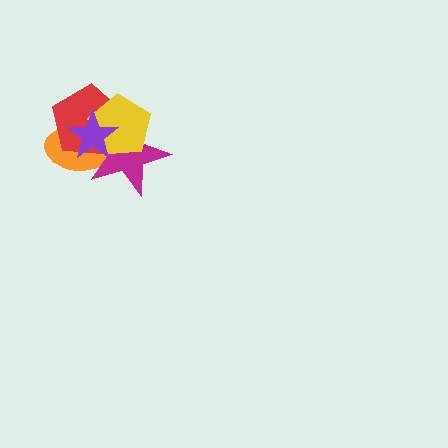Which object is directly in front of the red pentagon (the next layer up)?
The yellow pentagon is directly in front of the red pentagon.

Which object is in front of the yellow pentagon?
The purple star is in front of the yellow pentagon.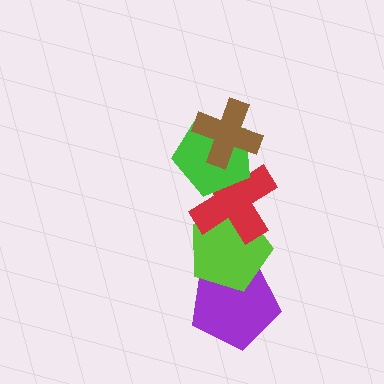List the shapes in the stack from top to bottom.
From top to bottom: the brown cross, the green pentagon, the red cross, the lime pentagon, the purple pentagon.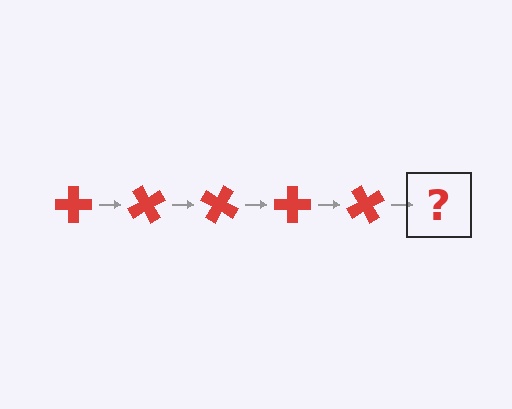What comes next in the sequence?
The next element should be a red cross rotated 300 degrees.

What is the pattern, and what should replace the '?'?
The pattern is that the cross rotates 60 degrees each step. The '?' should be a red cross rotated 300 degrees.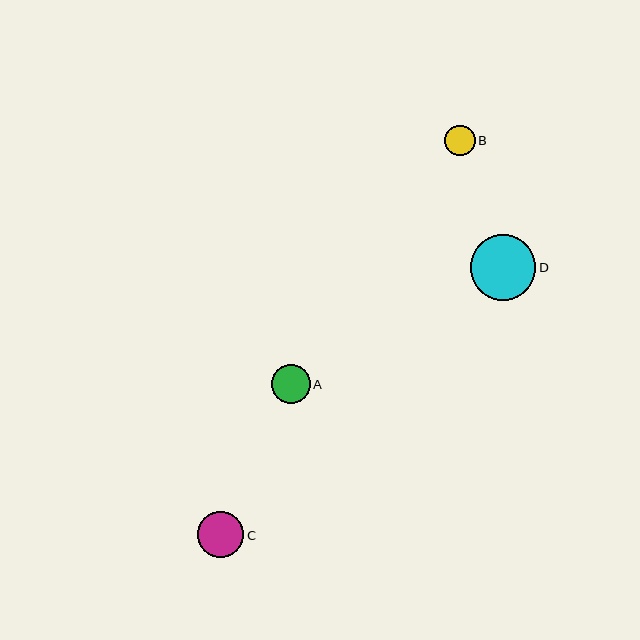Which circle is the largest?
Circle D is the largest with a size of approximately 66 pixels.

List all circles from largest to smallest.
From largest to smallest: D, C, A, B.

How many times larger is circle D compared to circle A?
Circle D is approximately 1.7 times the size of circle A.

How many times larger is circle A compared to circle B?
Circle A is approximately 1.3 times the size of circle B.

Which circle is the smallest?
Circle B is the smallest with a size of approximately 31 pixels.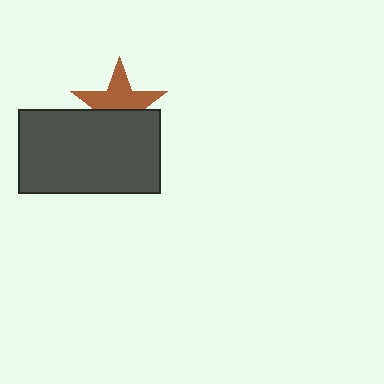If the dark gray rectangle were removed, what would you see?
You would see the complete brown star.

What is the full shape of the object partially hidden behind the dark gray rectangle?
The partially hidden object is a brown star.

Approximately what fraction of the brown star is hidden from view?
Roughly 43% of the brown star is hidden behind the dark gray rectangle.